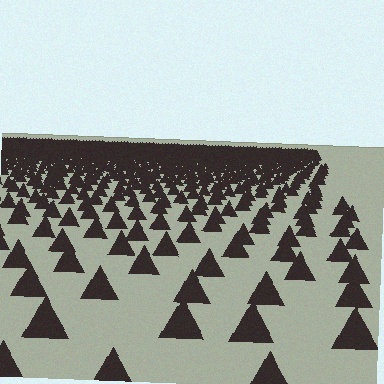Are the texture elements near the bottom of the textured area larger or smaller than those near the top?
Larger. Near the bottom, elements are closer to the viewer and appear at a bigger on-screen size.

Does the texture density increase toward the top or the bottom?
Density increases toward the top.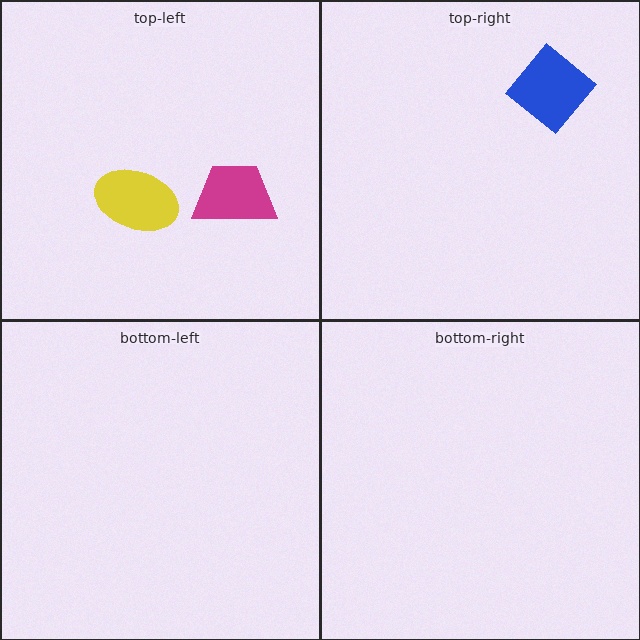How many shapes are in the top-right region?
1.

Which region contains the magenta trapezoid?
The top-left region.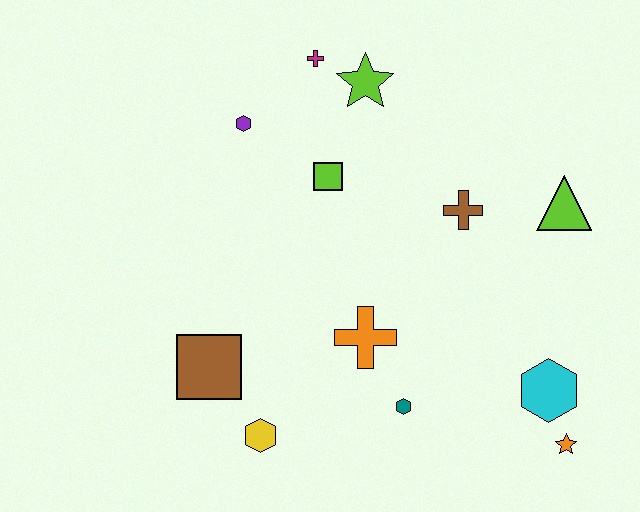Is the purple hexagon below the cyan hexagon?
No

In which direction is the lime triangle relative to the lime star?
The lime triangle is to the right of the lime star.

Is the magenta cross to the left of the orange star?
Yes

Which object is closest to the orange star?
The cyan hexagon is closest to the orange star.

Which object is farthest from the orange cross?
The magenta cross is farthest from the orange cross.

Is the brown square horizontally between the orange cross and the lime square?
No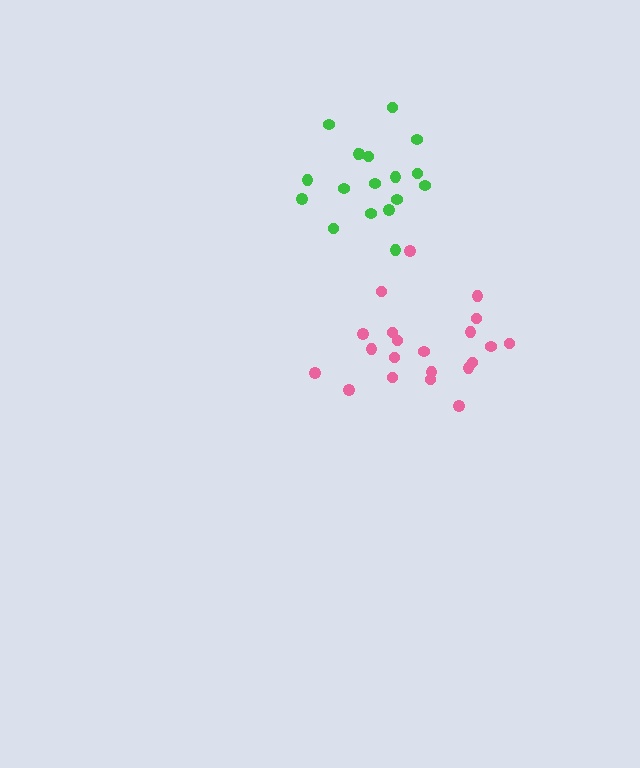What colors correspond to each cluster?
The clusters are colored: pink, green.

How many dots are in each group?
Group 1: 21 dots, Group 2: 18 dots (39 total).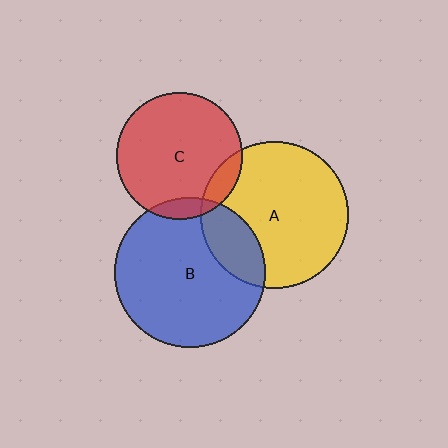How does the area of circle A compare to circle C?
Approximately 1.4 times.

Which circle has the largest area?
Circle B (blue).